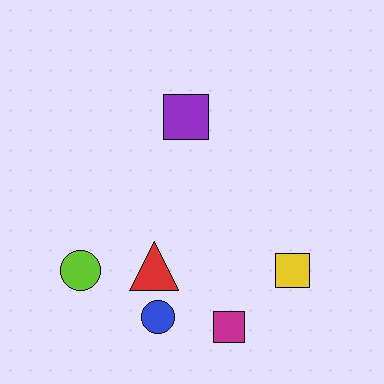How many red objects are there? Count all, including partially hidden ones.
There is 1 red object.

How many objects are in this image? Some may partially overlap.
There are 6 objects.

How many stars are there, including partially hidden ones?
There are no stars.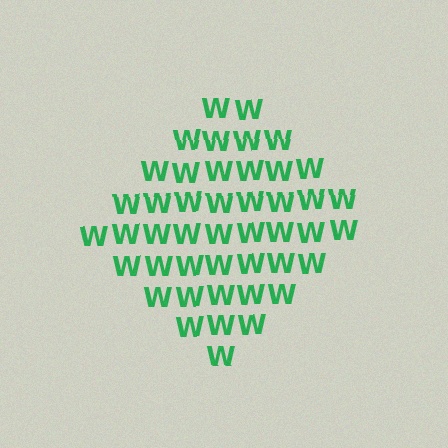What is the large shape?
The large shape is a diamond.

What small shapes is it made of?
It is made of small letter W's.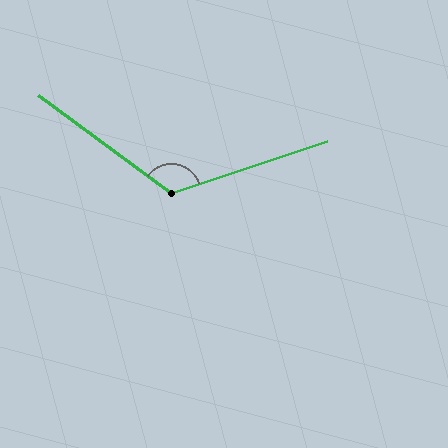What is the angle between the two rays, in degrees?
Approximately 125 degrees.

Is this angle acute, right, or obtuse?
It is obtuse.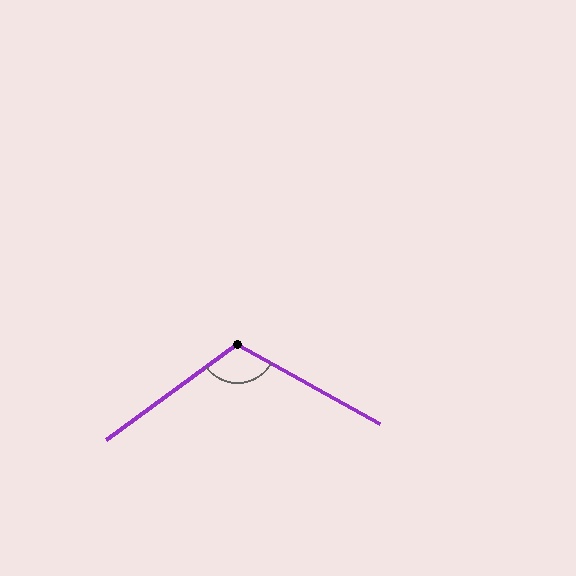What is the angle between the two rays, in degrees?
Approximately 115 degrees.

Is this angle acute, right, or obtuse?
It is obtuse.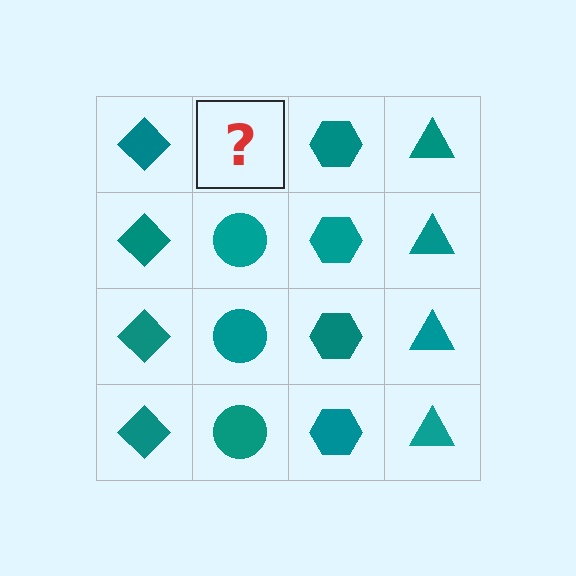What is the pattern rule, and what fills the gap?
The rule is that each column has a consistent shape. The gap should be filled with a teal circle.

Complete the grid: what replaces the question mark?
The question mark should be replaced with a teal circle.